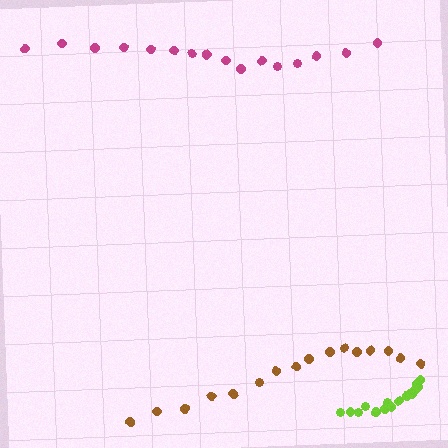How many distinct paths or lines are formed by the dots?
There are 3 distinct paths.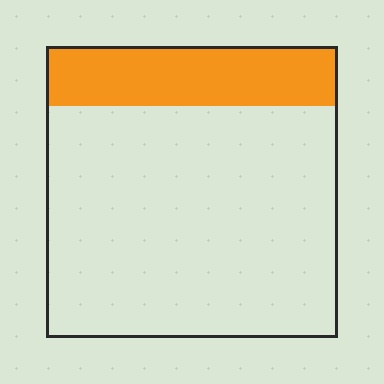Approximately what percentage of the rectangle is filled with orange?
Approximately 20%.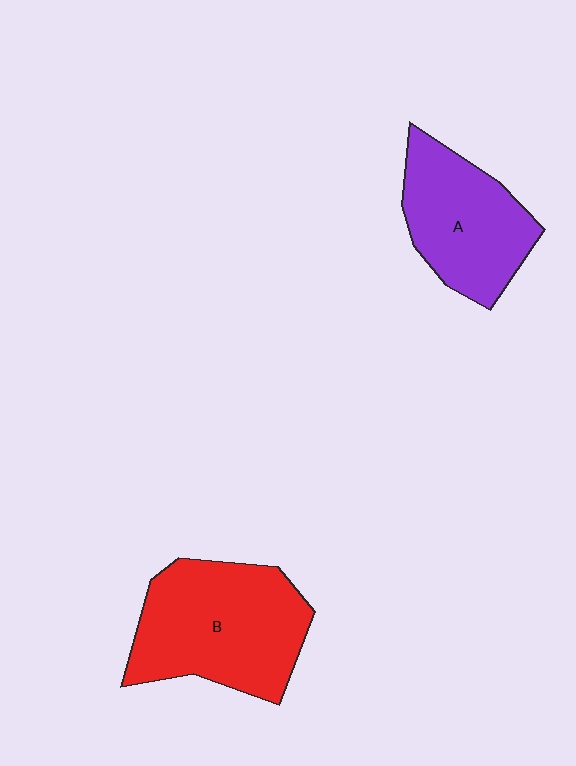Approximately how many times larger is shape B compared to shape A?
Approximately 1.3 times.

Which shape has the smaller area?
Shape A (purple).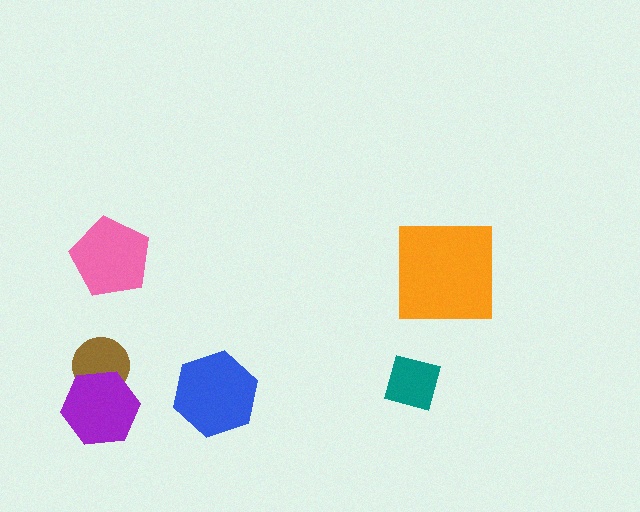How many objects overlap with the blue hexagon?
0 objects overlap with the blue hexagon.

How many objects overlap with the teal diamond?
0 objects overlap with the teal diamond.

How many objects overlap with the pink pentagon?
0 objects overlap with the pink pentagon.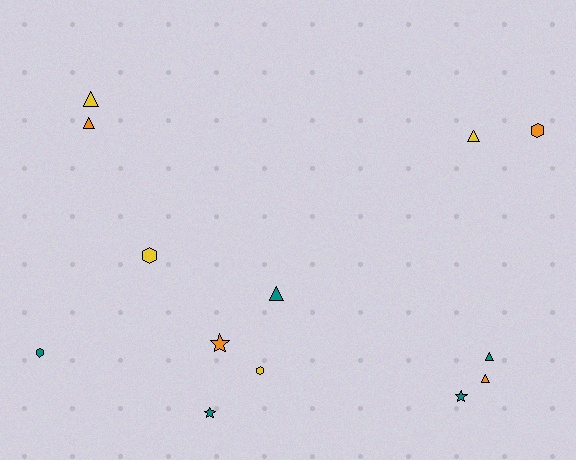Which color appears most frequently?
Teal, with 5 objects.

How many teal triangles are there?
There are 2 teal triangles.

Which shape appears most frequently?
Triangle, with 6 objects.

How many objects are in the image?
There are 13 objects.